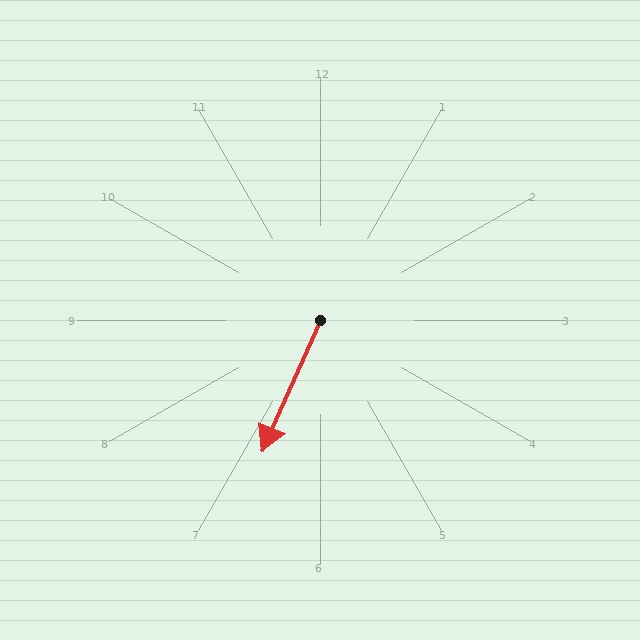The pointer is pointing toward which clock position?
Roughly 7 o'clock.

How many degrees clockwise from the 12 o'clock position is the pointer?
Approximately 204 degrees.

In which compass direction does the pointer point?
Southwest.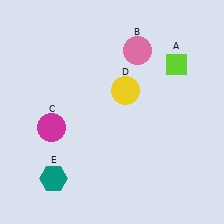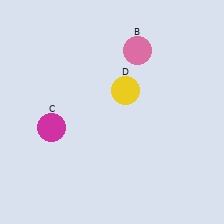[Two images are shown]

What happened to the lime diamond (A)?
The lime diamond (A) was removed in Image 2. It was in the top-right area of Image 1.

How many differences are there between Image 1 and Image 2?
There are 2 differences between the two images.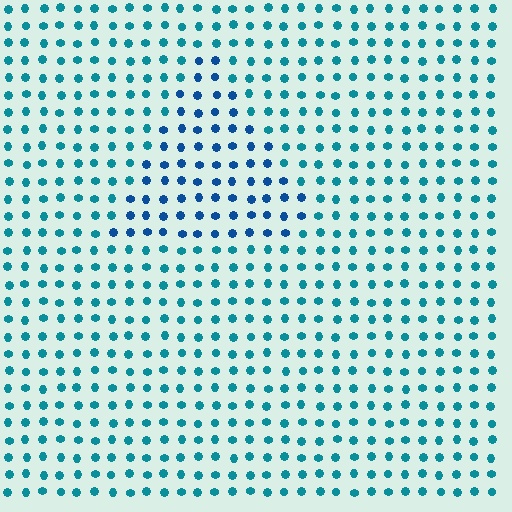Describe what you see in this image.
The image is filled with small teal elements in a uniform arrangement. A triangle-shaped region is visible where the elements are tinted to a slightly different hue, forming a subtle color boundary.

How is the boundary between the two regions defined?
The boundary is defined purely by a slight shift in hue (about 27 degrees). Spacing, size, and orientation are identical on both sides.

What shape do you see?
I see a triangle.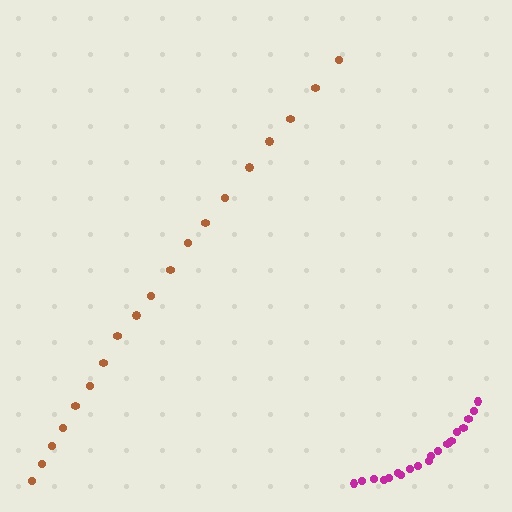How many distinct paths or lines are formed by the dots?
There are 2 distinct paths.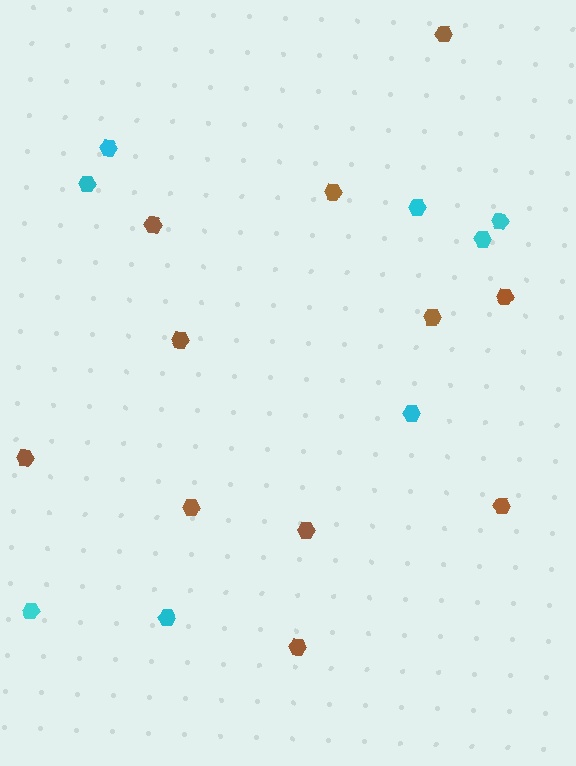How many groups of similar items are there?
There are 2 groups: one group of cyan hexagons (8) and one group of brown hexagons (11).